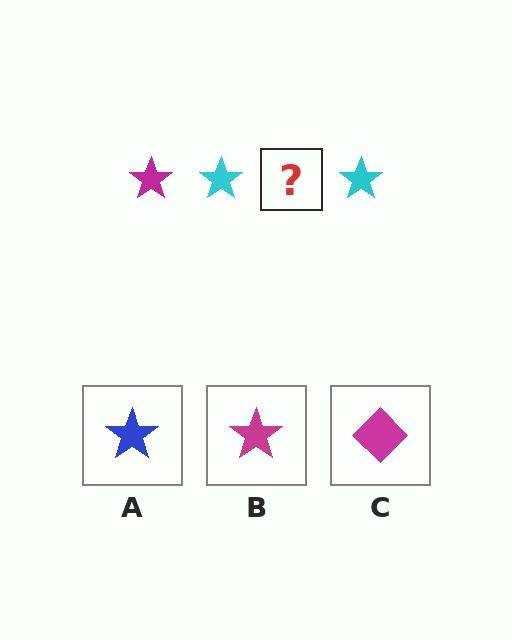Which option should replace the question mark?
Option B.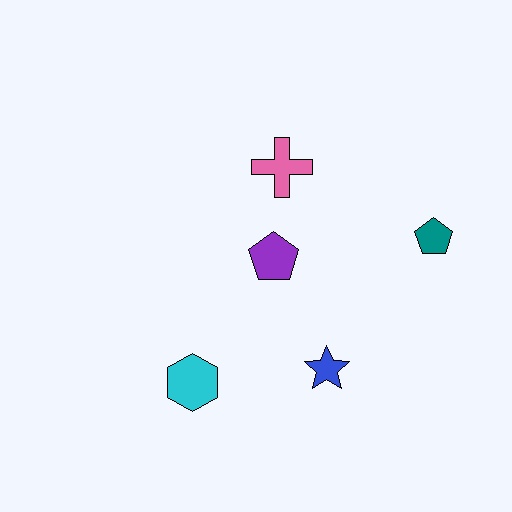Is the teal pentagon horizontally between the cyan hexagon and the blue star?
No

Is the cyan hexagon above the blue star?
No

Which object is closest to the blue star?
The purple pentagon is closest to the blue star.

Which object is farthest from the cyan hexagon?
The teal pentagon is farthest from the cyan hexagon.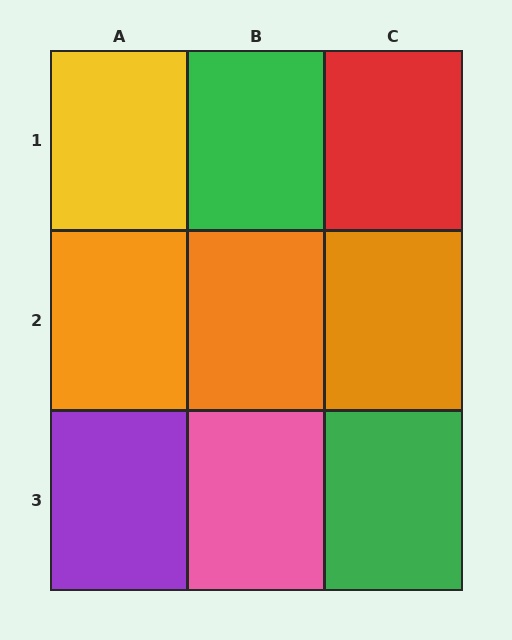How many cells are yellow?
1 cell is yellow.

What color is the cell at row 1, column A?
Yellow.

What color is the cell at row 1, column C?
Red.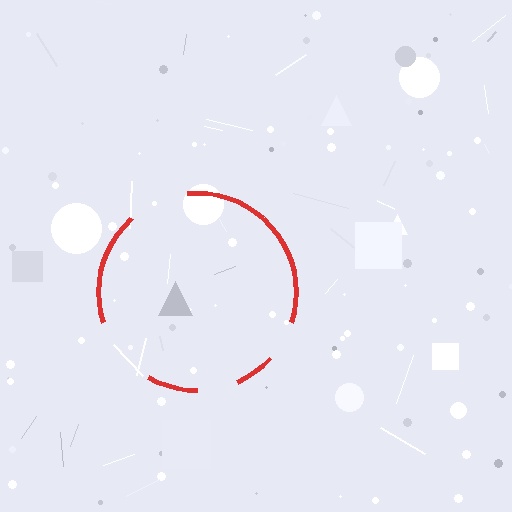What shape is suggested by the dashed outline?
The dashed outline suggests a circle.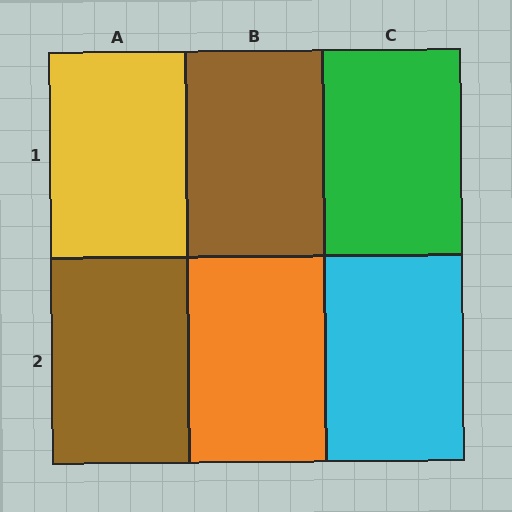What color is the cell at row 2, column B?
Orange.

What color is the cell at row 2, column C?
Cyan.